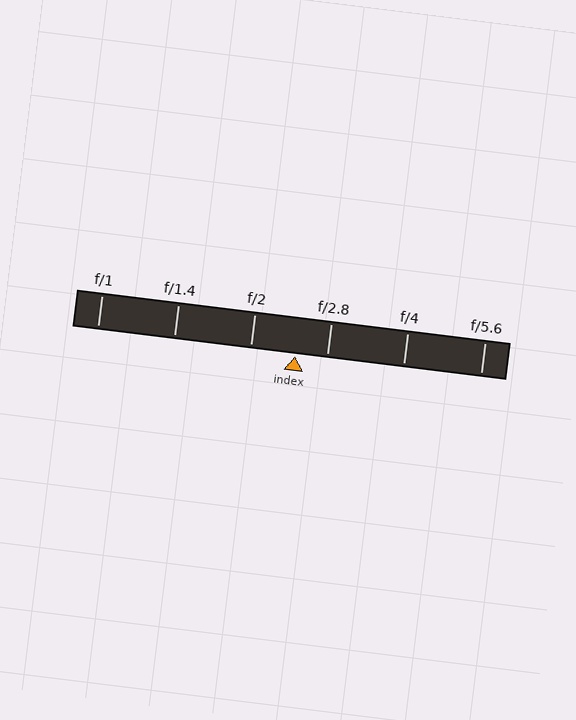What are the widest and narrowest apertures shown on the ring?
The widest aperture shown is f/1 and the narrowest is f/5.6.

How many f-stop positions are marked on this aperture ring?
There are 6 f-stop positions marked.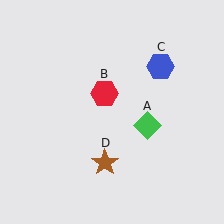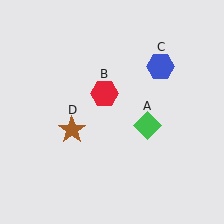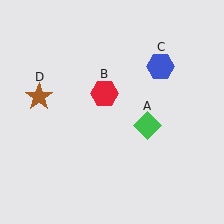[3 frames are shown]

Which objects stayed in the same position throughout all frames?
Green diamond (object A) and red hexagon (object B) and blue hexagon (object C) remained stationary.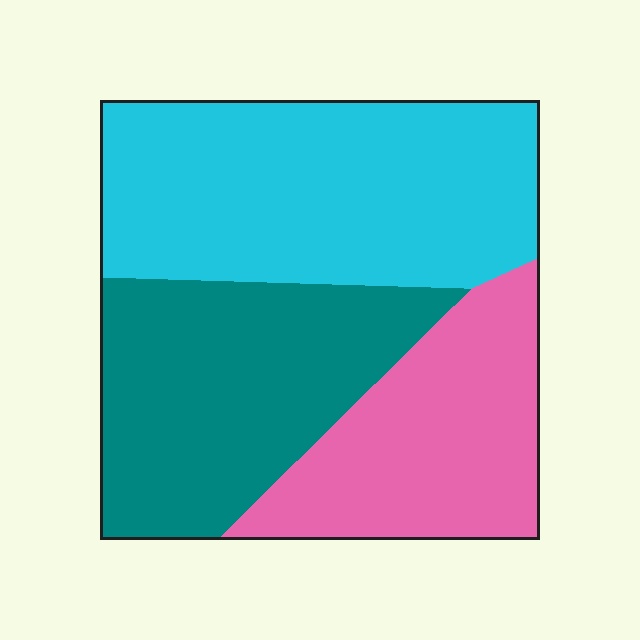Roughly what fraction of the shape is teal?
Teal takes up between a quarter and a half of the shape.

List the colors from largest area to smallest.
From largest to smallest: cyan, teal, pink.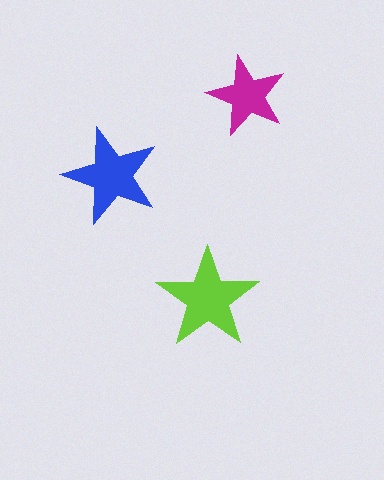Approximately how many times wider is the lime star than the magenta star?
About 1.5 times wider.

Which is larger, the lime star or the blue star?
The lime one.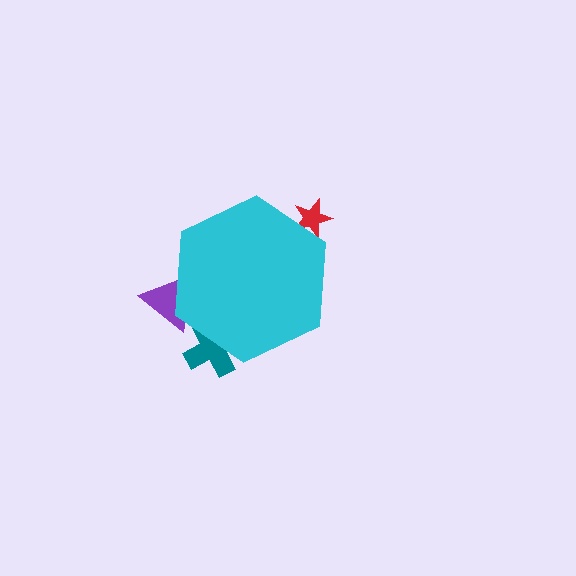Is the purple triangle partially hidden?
Yes, the purple triangle is partially hidden behind the cyan hexagon.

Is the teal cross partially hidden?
Yes, the teal cross is partially hidden behind the cyan hexagon.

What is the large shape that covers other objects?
A cyan hexagon.